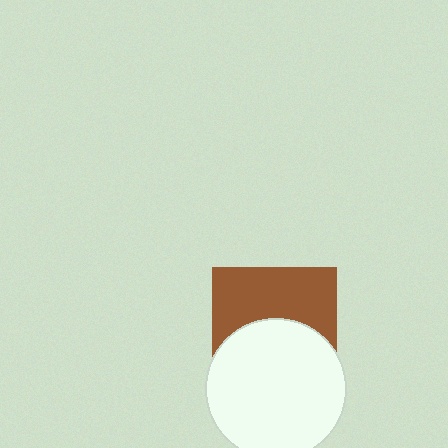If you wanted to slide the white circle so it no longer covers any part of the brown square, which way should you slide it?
Slide it down — that is the most direct way to separate the two shapes.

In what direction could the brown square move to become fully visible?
The brown square could move up. That would shift it out from behind the white circle entirely.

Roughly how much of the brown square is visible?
About half of it is visible (roughly 50%).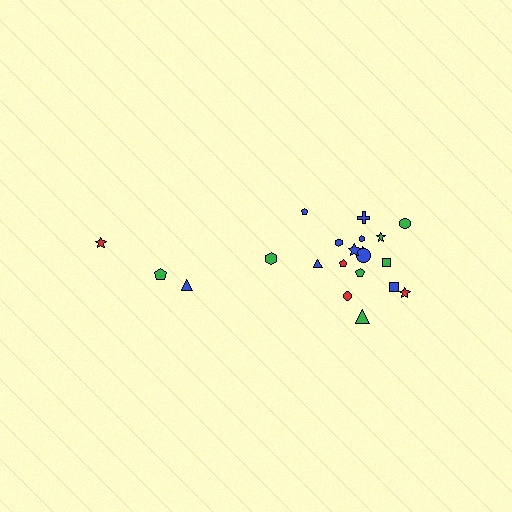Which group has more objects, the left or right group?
The right group.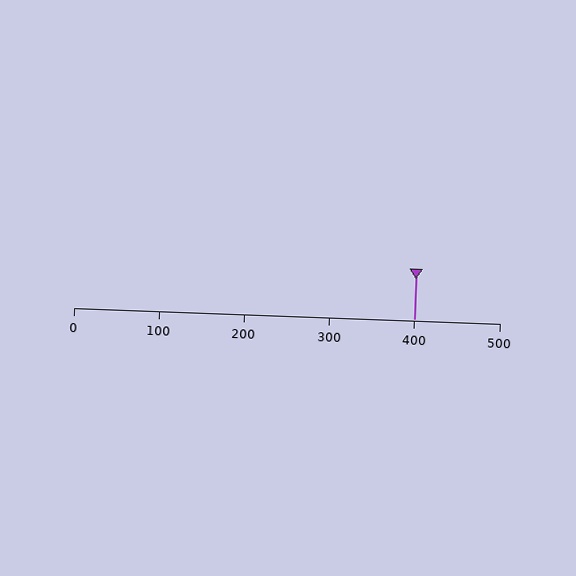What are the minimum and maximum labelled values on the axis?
The axis runs from 0 to 500.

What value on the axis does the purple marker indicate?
The marker indicates approximately 400.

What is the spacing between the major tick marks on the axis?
The major ticks are spaced 100 apart.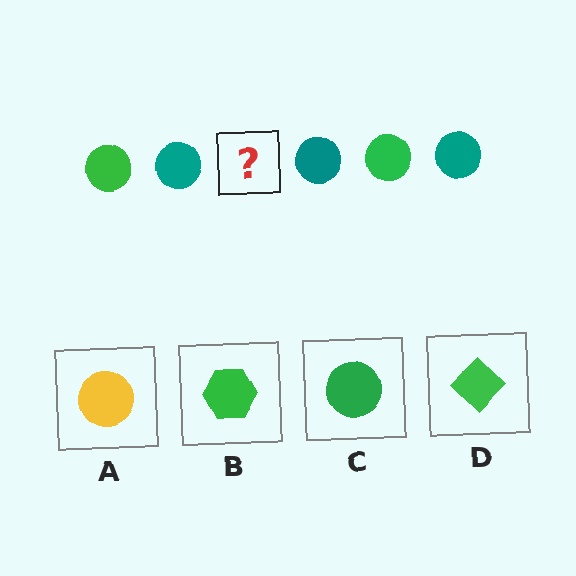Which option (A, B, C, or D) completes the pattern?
C.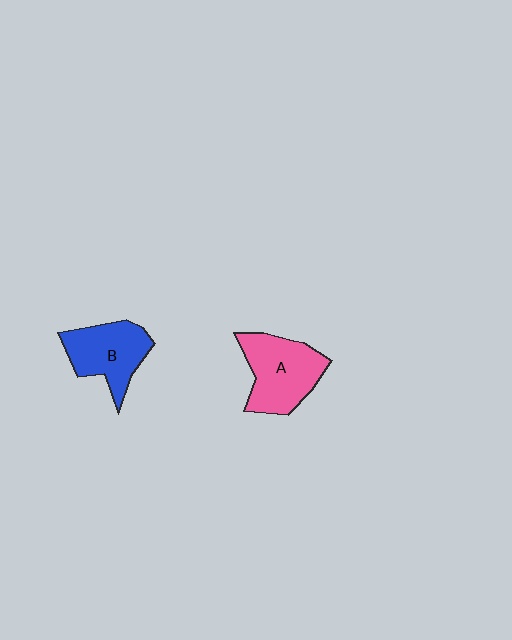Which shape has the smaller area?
Shape B (blue).